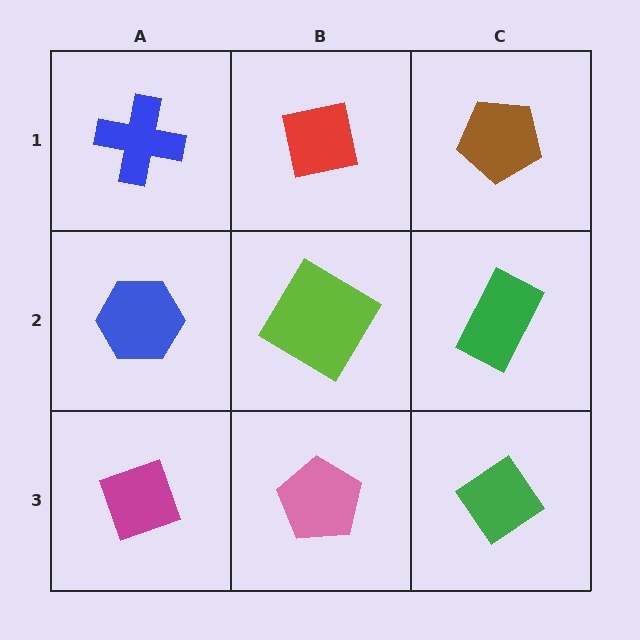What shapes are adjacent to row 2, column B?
A red square (row 1, column B), a pink pentagon (row 3, column B), a blue hexagon (row 2, column A), a green rectangle (row 2, column C).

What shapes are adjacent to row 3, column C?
A green rectangle (row 2, column C), a pink pentagon (row 3, column B).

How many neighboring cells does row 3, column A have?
2.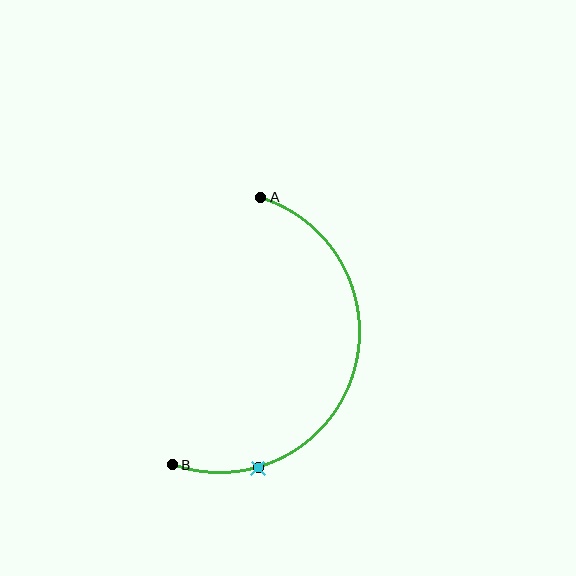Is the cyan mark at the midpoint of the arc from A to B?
No. The cyan mark lies on the arc but is closer to endpoint B. The arc midpoint would be at the point on the curve equidistant along the arc from both A and B.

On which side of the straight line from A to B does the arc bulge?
The arc bulges to the right of the straight line connecting A and B.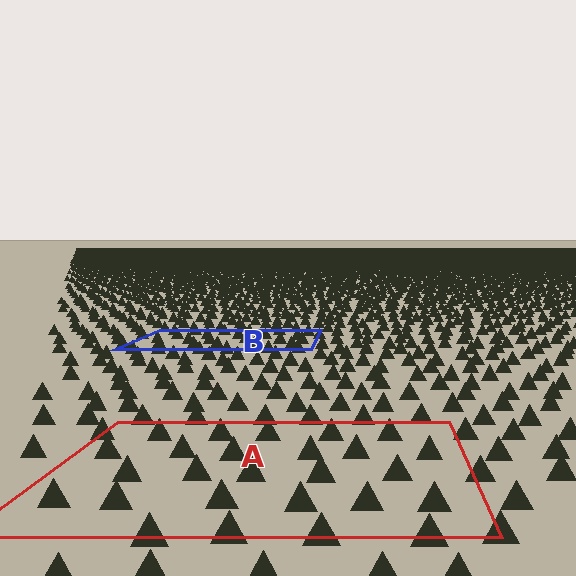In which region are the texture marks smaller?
The texture marks are smaller in region B, because it is farther away.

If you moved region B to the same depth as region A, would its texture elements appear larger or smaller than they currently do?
They would appear larger. At a closer depth, the same texture elements are projected at a bigger on-screen size.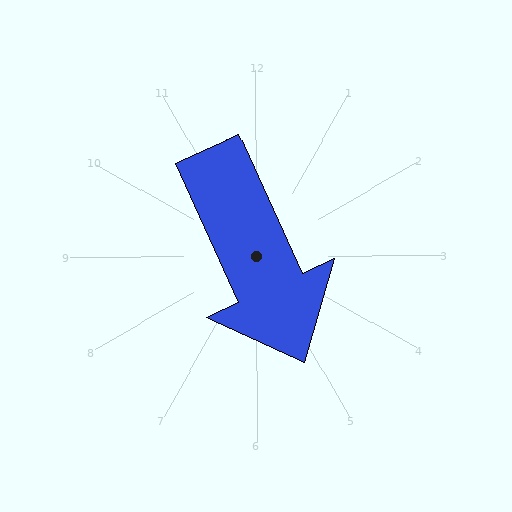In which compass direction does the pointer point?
Southeast.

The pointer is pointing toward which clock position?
Roughly 5 o'clock.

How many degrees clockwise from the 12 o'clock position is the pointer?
Approximately 155 degrees.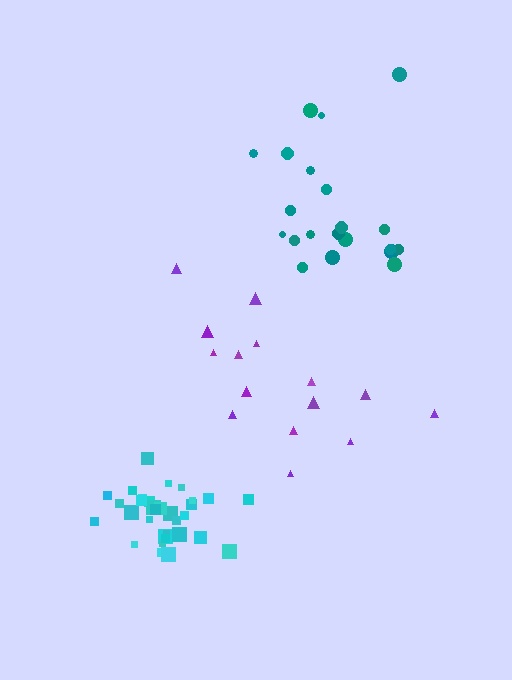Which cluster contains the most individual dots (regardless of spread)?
Cyan (32).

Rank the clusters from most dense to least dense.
cyan, teal, purple.